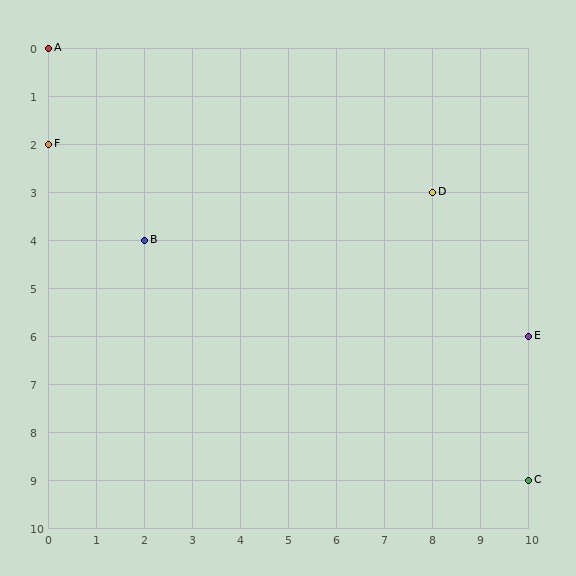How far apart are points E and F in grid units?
Points E and F are 10 columns and 4 rows apart (about 10.8 grid units diagonally).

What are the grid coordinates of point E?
Point E is at grid coordinates (10, 6).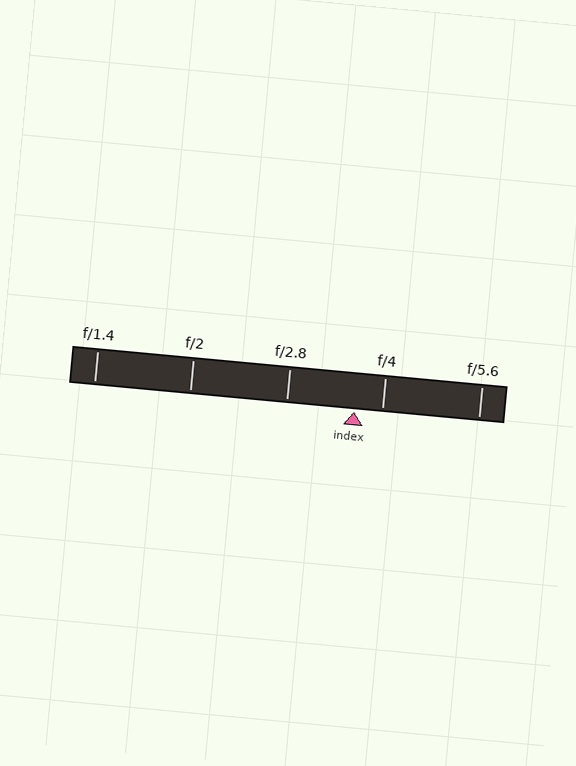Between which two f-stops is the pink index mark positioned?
The index mark is between f/2.8 and f/4.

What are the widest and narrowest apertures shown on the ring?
The widest aperture shown is f/1.4 and the narrowest is f/5.6.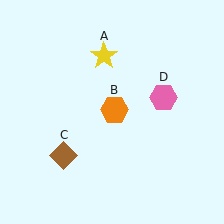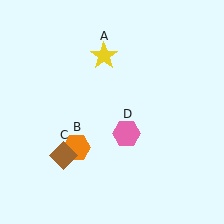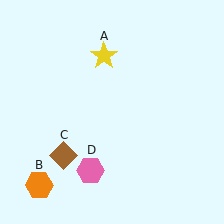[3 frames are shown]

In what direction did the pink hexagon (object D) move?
The pink hexagon (object D) moved down and to the left.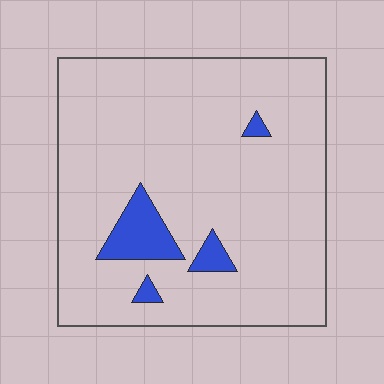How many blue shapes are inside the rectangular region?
4.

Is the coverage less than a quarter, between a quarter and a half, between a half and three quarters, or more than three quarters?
Less than a quarter.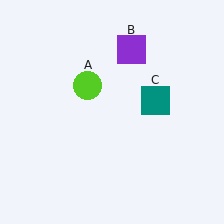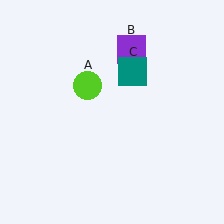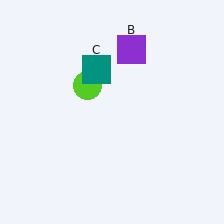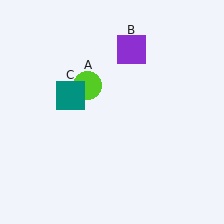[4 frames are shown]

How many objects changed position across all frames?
1 object changed position: teal square (object C).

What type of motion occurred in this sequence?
The teal square (object C) rotated counterclockwise around the center of the scene.